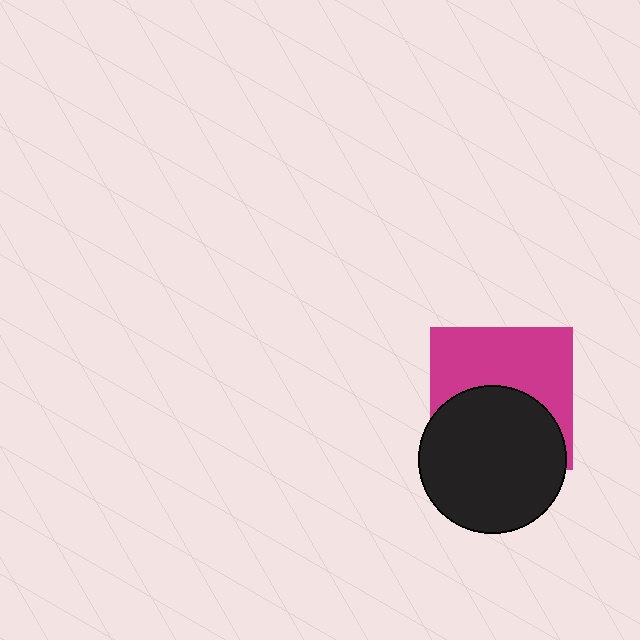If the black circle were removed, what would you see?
You would see the complete magenta square.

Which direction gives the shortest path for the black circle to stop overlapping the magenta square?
Moving down gives the shortest separation.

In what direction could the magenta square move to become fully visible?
The magenta square could move up. That would shift it out from behind the black circle entirely.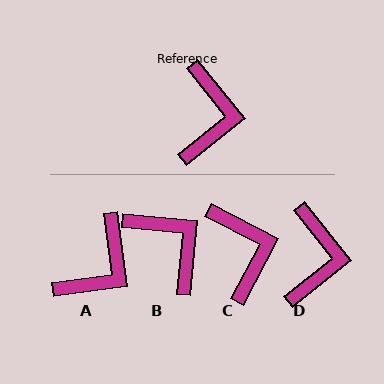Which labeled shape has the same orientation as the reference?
D.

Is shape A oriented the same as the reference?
No, it is off by about 31 degrees.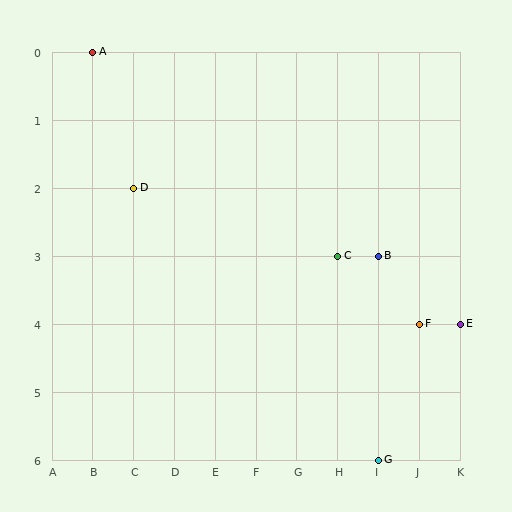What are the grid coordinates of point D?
Point D is at grid coordinates (C, 2).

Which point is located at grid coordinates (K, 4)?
Point E is at (K, 4).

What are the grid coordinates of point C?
Point C is at grid coordinates (H, 3).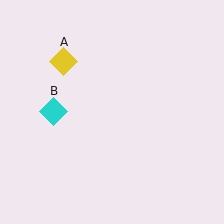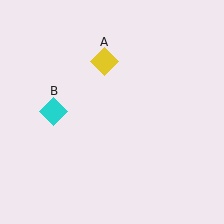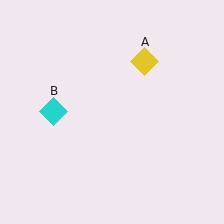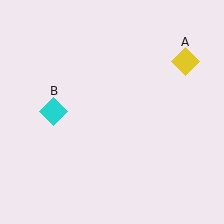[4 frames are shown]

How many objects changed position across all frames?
1 object changed position: yellow diamond (object A).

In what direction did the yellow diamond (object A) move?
The yellow diamond (object A) moved right.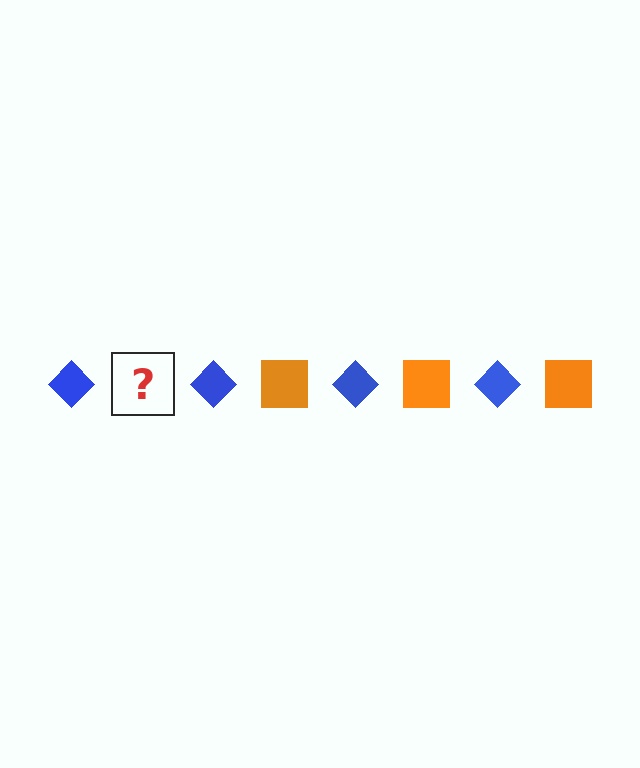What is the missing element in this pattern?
The missing element is an orange square.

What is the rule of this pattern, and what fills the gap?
The rule is that the pattern alternates between blue diamond and orange square. The gap should be filled with an orange square.